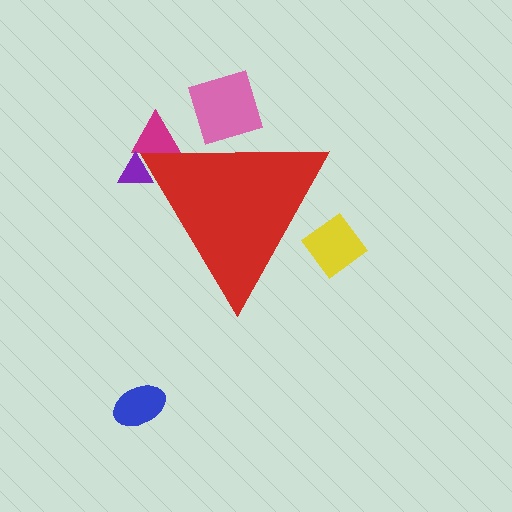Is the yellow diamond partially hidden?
Yes, the yellow diamond is partially hidden behind the red triangle.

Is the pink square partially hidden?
Yes, the pink square is partially hidden behind the red triangle.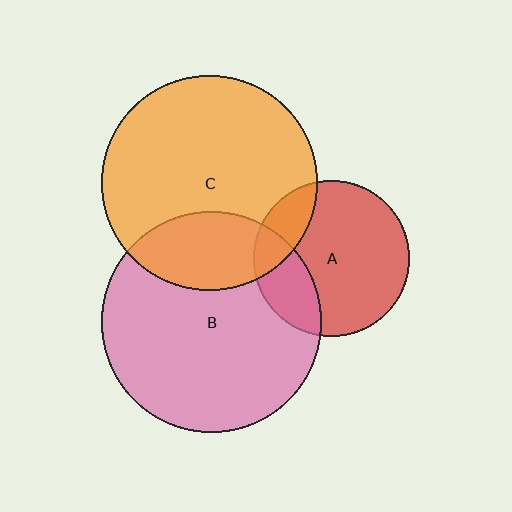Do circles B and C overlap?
Yes.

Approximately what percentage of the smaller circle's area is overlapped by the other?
Approximately 25%.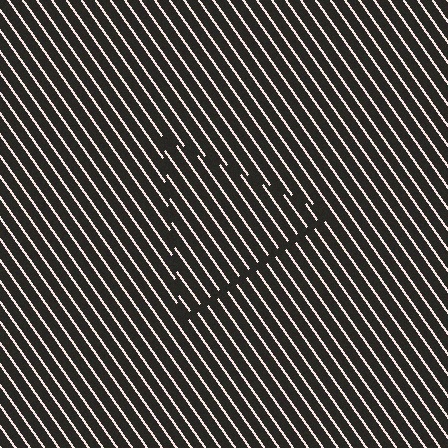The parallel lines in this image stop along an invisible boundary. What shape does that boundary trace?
An illusory triangle. The interior of the shape contains the same grating, shifted by half a period — the contour is defined by the phase discontinuity where line-ends from the inner and outer gratings abut.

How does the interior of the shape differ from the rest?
The interior of the shape contains the same grating, shifted by half a period — the contour is defined by the phase discontinuity where line-ends from the inner and outer gratings abut.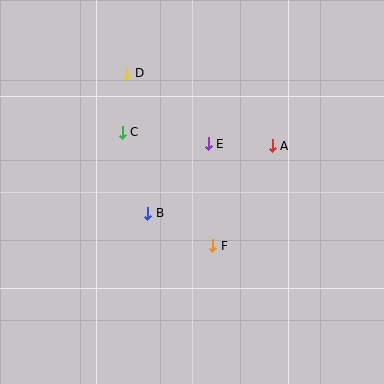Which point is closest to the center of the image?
Point B at (148, 213) is closest to the center.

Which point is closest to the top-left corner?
Point D is closest to the top-left corner.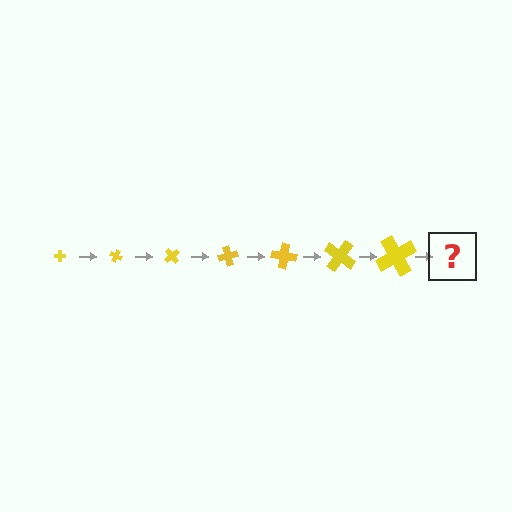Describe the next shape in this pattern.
It should be a cross, larger than the previous one and rotated 175 degrees from the start.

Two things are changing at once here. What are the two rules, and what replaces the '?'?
The two rules are that the cross grows larger each step and it rotates 25 degrees each step. The '?' should be a cross, larger than the previous one and rotated 175 degrees from the start.